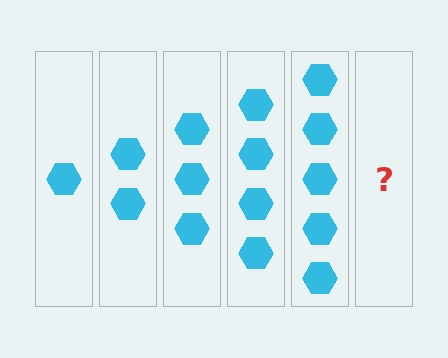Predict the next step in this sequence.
The next step is 6 hexagons.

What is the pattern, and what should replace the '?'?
The pattern is that each step adds one more hexagon. The '?' should be 6 hexagons.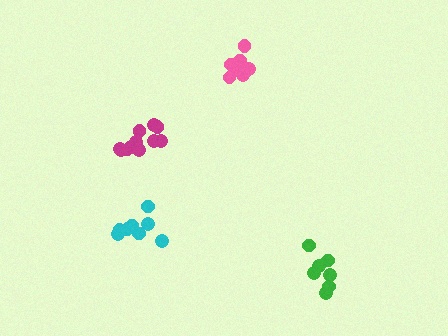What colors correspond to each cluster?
The clusters are colored: magenta, cyan, pink, green.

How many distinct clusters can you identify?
There are 4 distinct clusters.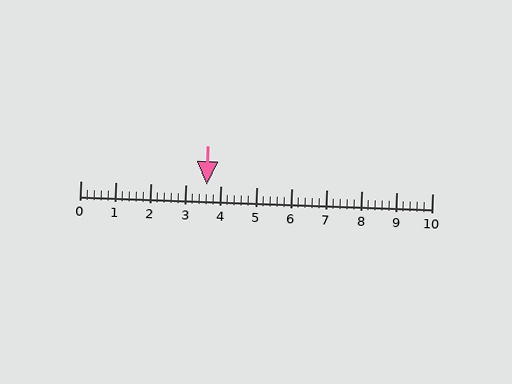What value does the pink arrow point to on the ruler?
The pink arrow points to approximately 3.6.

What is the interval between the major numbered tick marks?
The major tick marks are spaced 1 units apart.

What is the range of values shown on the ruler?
The ruler shows values from 0 to 10.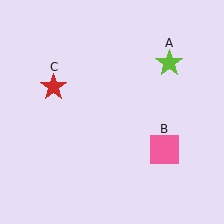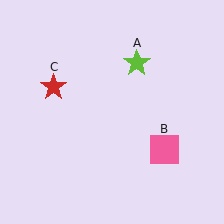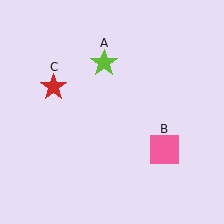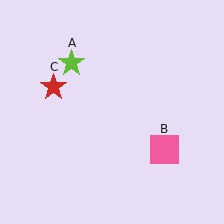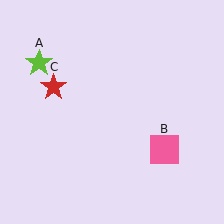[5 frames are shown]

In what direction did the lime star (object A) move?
The lime star (object A) moved left.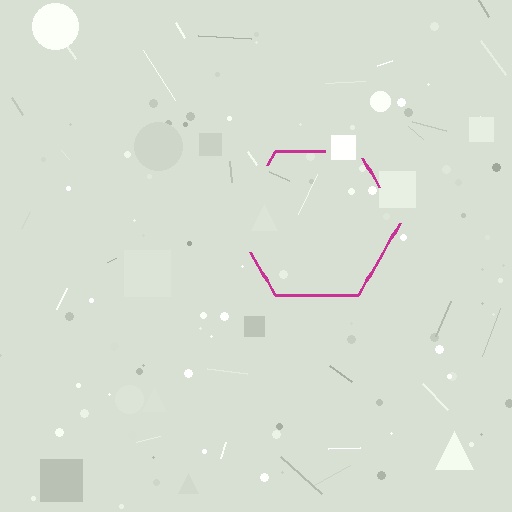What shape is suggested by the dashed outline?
The dashed outline suggests a hexagon.